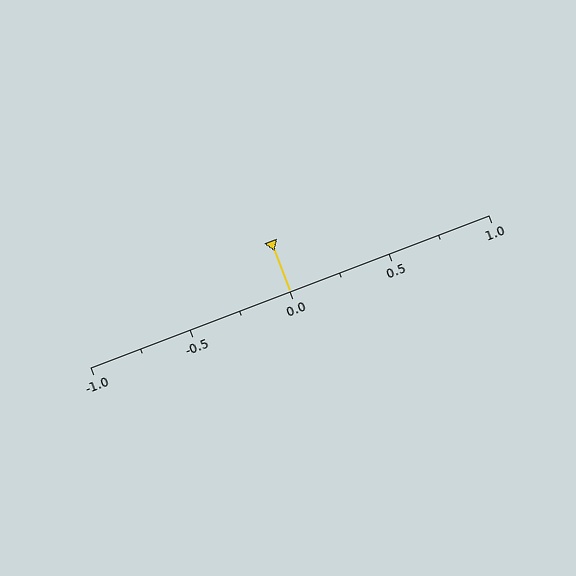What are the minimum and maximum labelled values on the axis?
The axis runs from -1.0 to 1.0.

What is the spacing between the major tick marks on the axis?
The major ticks are spaced 0.5 apart.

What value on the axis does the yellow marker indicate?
The marker indicates approximately 0.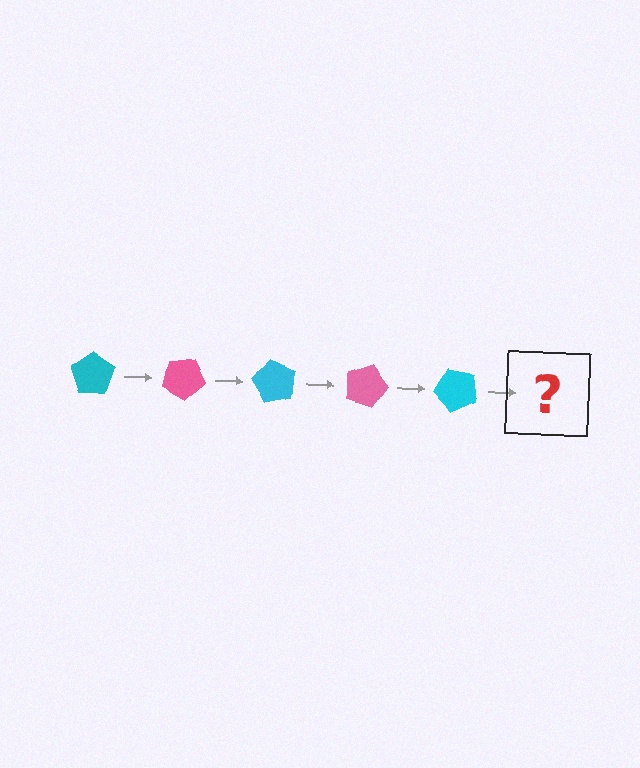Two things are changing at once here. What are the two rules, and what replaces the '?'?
The two rules are that it rotates 30 degrees each step and the color cycles through cyan and pink. The '?' should be a pink pentagon, rotated 150 degrees from the start.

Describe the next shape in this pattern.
It should be a pink pentagon, rotated 150 degrees from the start.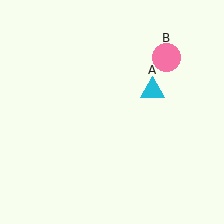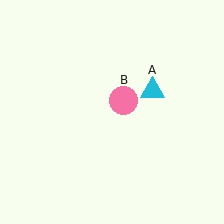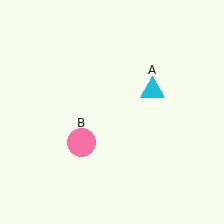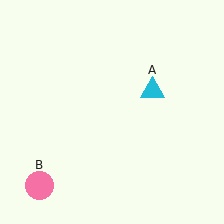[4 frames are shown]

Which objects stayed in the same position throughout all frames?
Cyan triangle (object A) remained stationary.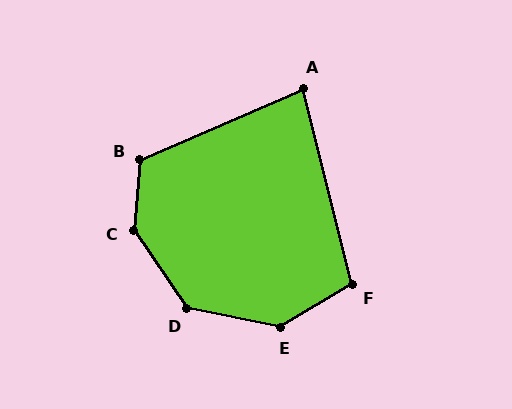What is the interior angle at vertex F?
Approximately 107 degrees (obtuse).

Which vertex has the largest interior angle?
C, at approximately 141 degrees.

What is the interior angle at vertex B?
Approximately 118 degrees (obtuse).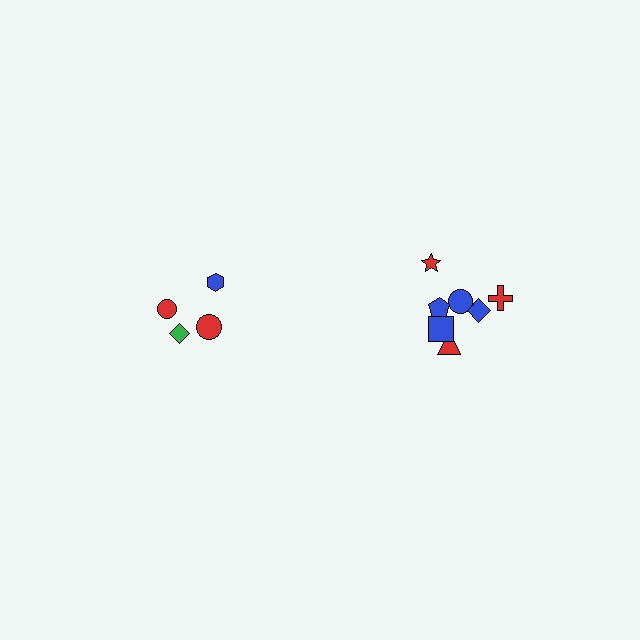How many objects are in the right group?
There are 7 objects.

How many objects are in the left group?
There are 4 objects.